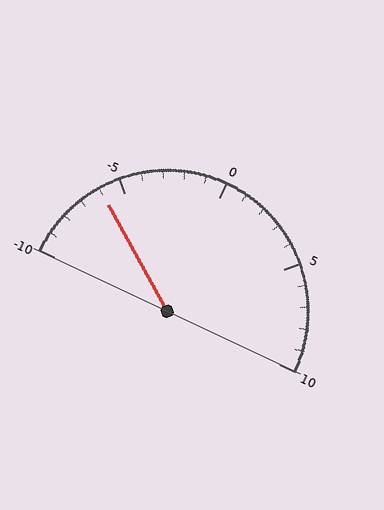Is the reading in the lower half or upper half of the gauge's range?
The reading is in the lower half of the range (-10 to 10).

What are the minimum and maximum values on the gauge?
The gauge ranges from -10 to 10.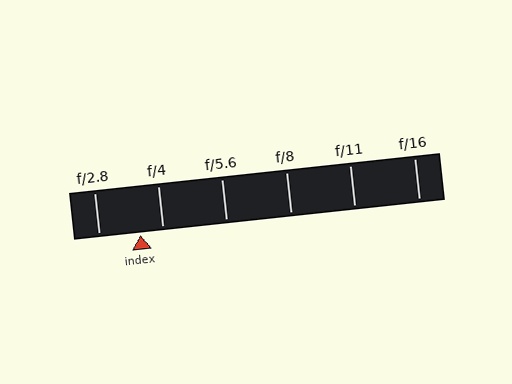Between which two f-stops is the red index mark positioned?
The index mark is between f/2.8 and f/4.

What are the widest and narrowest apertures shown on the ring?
The widest aperture shown is f/2.8 and the narrowest is f/16.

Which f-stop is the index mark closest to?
The index mark is closest to f/4.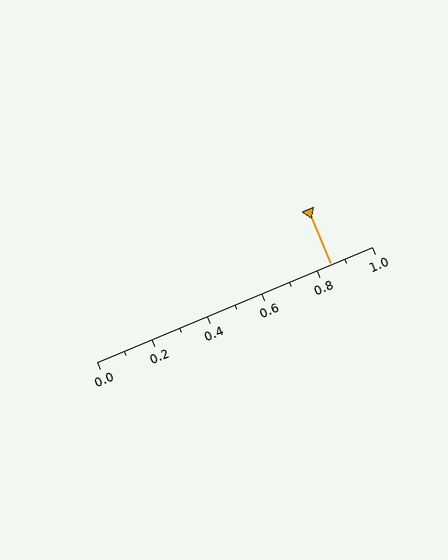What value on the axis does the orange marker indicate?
The marker indicates approximately 0.85.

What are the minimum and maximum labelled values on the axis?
The axis runs from 0.0 to 1.0.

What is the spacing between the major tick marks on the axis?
The major ticks are spaced 0.2 apart.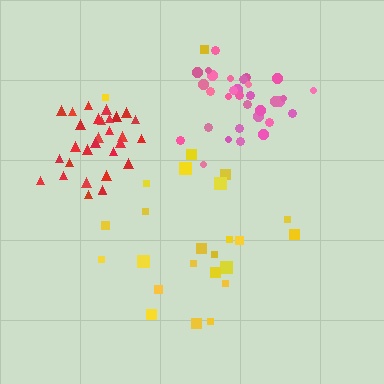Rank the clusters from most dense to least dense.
pink, red, yellow.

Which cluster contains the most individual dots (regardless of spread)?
Pink (32).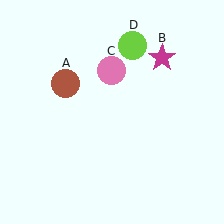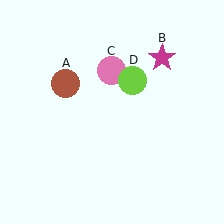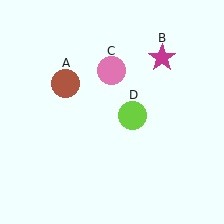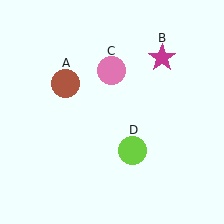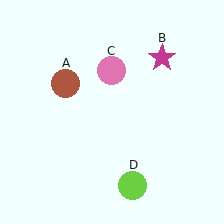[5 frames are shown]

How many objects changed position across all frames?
1 object changed position: lime circle (object D).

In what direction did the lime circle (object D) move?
The lime circle (object D) moved down.